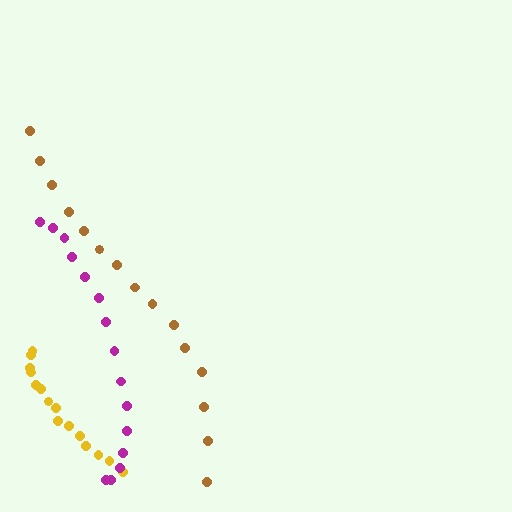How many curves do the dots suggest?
There are 3 distinct paths.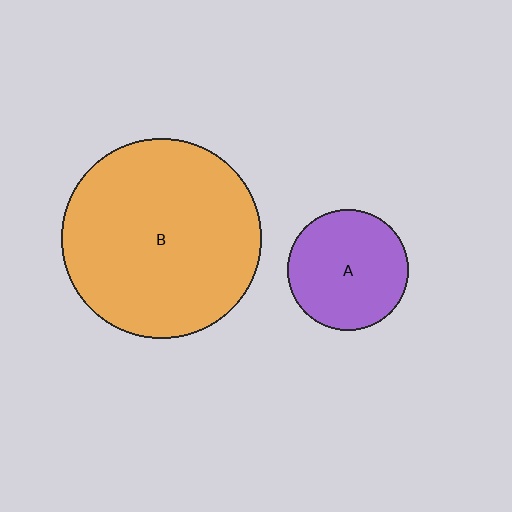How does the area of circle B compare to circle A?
Approximately 2.7 times.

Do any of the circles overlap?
No, none of the circles overlap.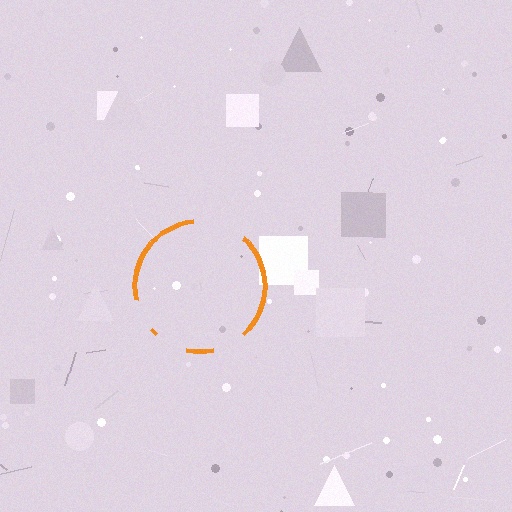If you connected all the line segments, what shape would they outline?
They would outline a circle.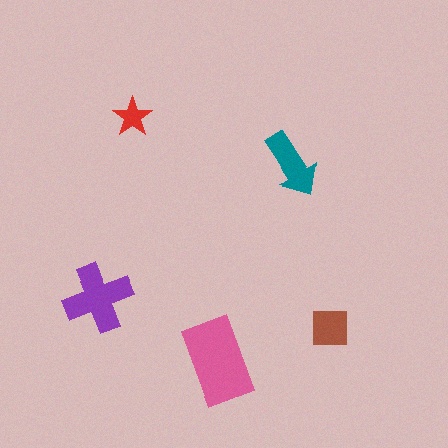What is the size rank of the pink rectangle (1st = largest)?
1st.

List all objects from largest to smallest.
The pink rectangle, the purple cross, the teal arrow, the brown square, the red star.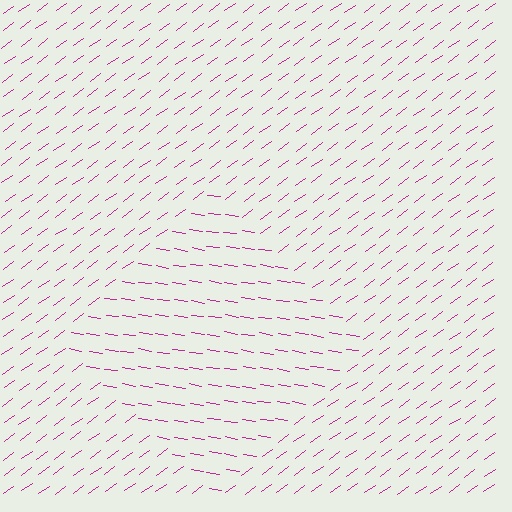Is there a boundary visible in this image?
Yes, there is a texture boundary formed by a change in line orientation.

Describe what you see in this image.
The image is filled with small magenta line segments. A diamond region in the image has lines oriented differently from the surrounding lines, creating a visible texture boundary.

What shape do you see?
I see a diamond.